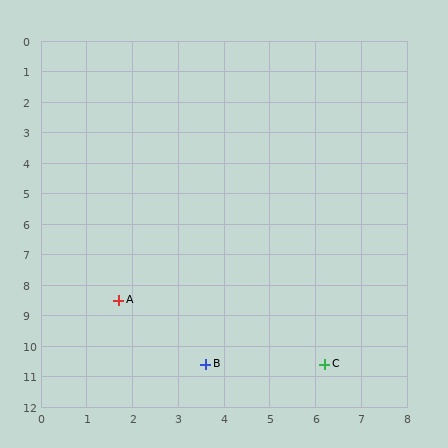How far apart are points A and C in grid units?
Points A and C are about 5.0 grid units apart.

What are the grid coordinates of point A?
Point A is at approximately (1.7, 8.5).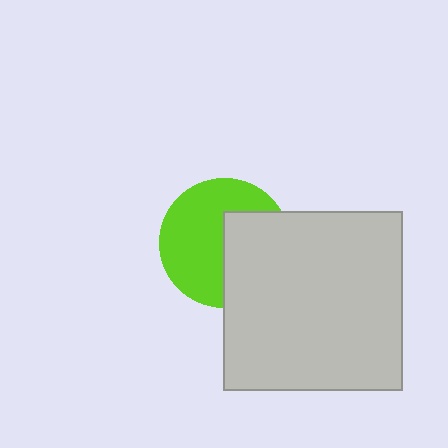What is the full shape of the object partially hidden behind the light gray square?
The partially hidden object is a lime circle.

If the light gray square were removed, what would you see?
You would see the complete lime circle.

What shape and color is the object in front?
The object in front is a light gray square.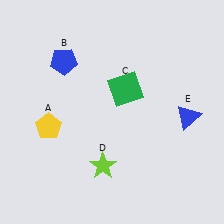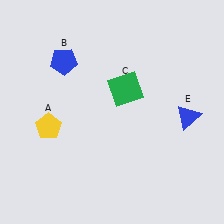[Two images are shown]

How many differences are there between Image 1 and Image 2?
There is 1 difference between the two images.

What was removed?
The lime star (D) was removed in Image 2.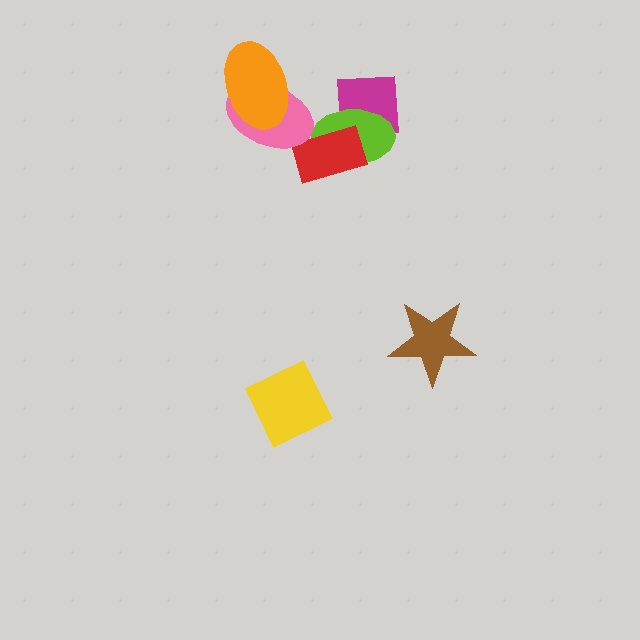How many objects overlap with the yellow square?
0 objects overlap with the yellow square.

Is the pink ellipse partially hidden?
Yes, it is partially covered by another shape.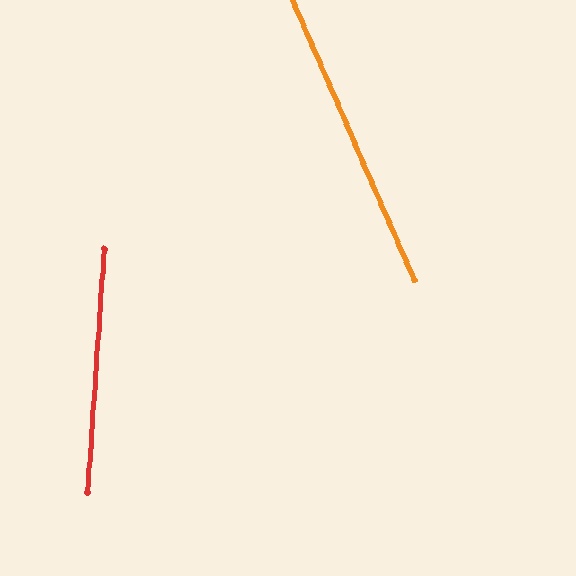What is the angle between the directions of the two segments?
Approximately 27 degrees.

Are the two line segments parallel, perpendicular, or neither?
Neither parallel nor perpendicular — they differ by about 27°.